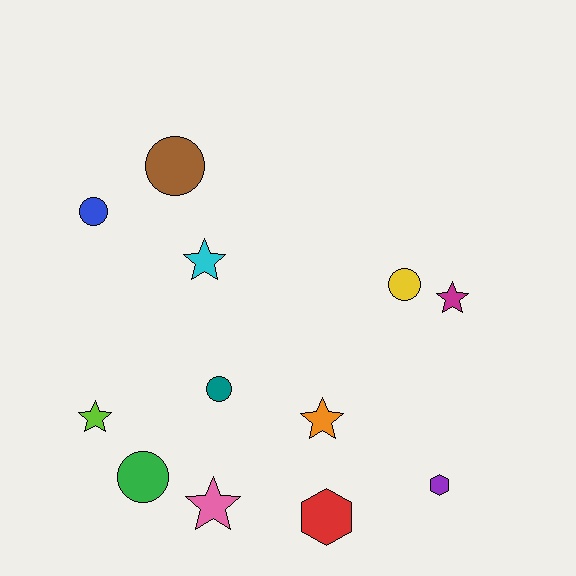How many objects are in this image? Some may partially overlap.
There are 12 objects.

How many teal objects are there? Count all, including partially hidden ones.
There is 1 teal object.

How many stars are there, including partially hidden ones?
There are 5 stars.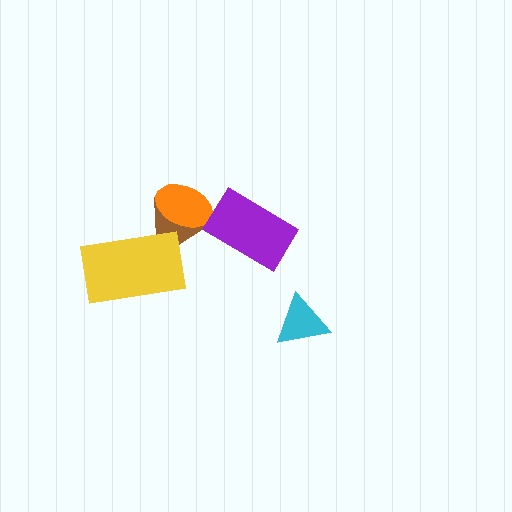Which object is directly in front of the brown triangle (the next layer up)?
The orange ellipse is directly in front of the brown triangle.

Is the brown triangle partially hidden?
Yes, it is partially covered by another shape.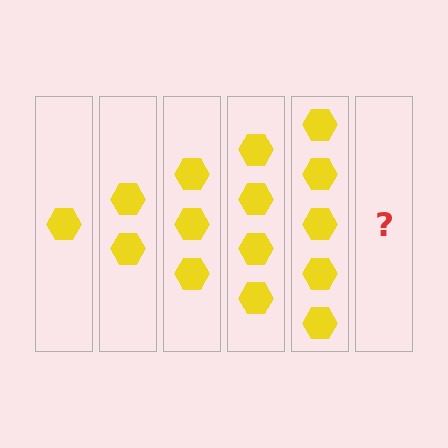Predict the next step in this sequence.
The next step is 6 hexagons.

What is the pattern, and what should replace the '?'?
The pattern is that each step adds one more hexagon. The '?' should be 6 hexagons.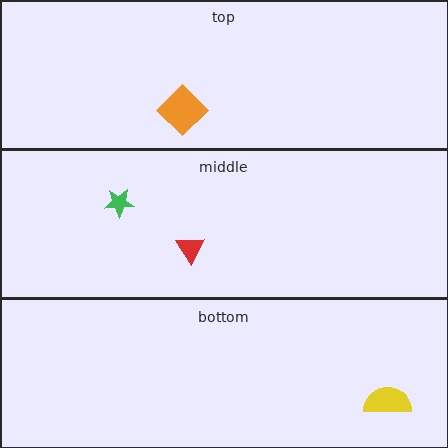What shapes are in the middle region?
The red triangle, the green star.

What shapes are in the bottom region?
The yellow semicircle.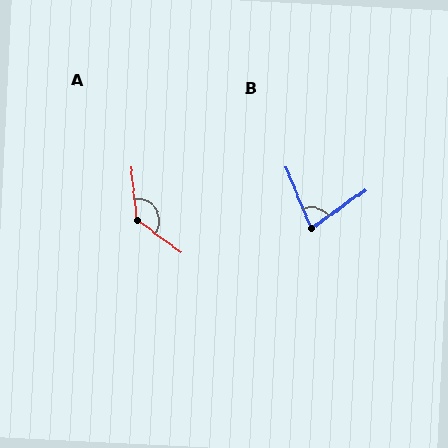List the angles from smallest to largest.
B (77°), A (133°).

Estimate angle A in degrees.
Approximately 133 degrees.